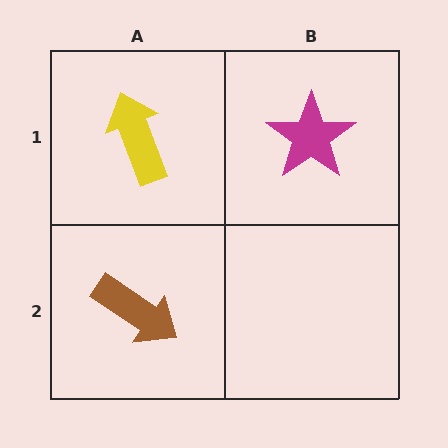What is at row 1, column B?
A magenta star.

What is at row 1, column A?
A yellow arrow.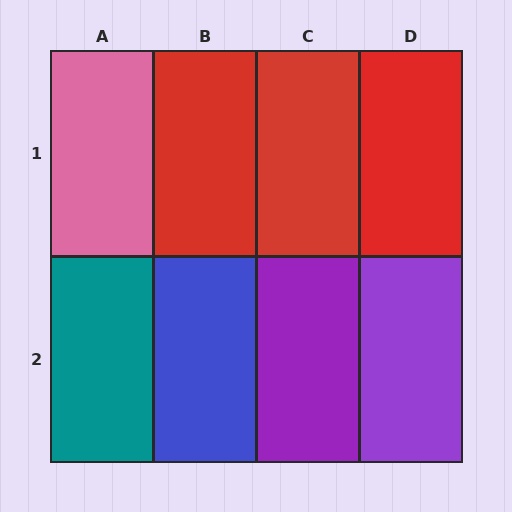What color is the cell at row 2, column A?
Teal.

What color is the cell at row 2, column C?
Purple.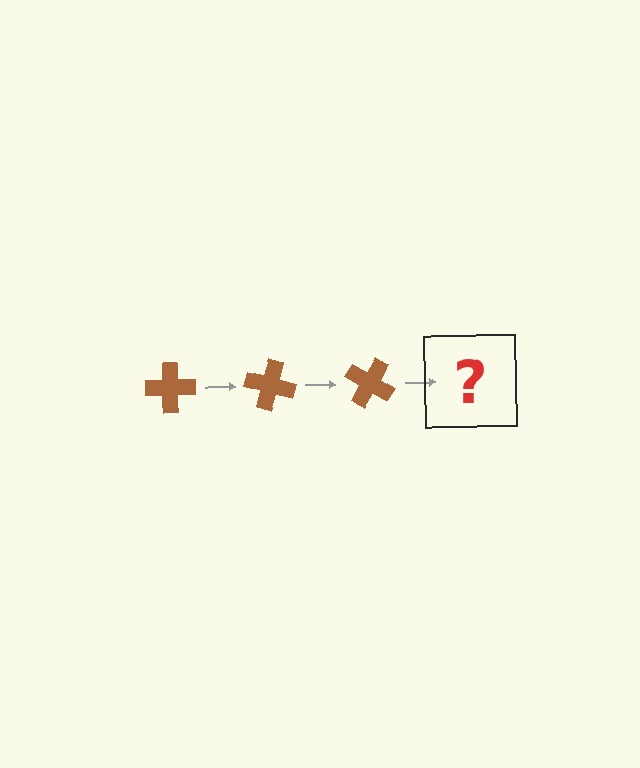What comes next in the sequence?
The next element should be a brown cross rotated 45 degrees.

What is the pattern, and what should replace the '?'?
The pattern is that the cross rotates 15 degrees each step. The '?' should be a brown cross rotated 45 degrees.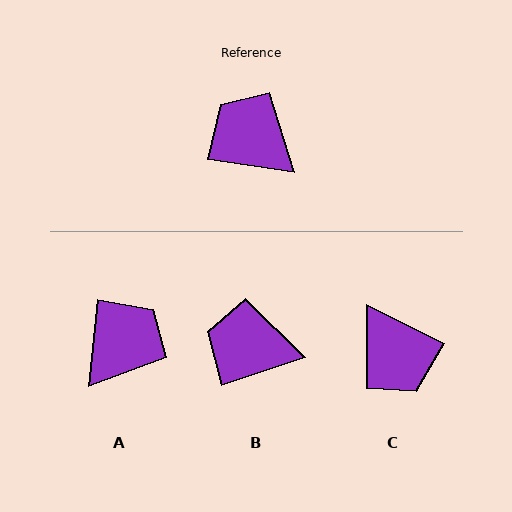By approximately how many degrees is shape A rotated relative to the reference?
Approximately 88 degrees clockwise.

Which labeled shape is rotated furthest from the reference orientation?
C, about 162 degrees away.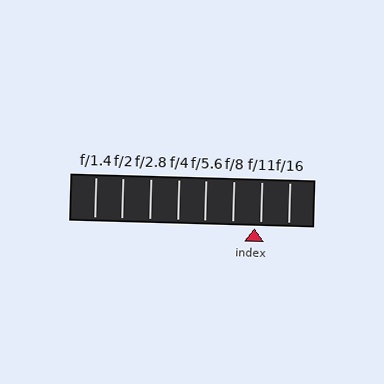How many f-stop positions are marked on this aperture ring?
There are 8 f-stop positions marked.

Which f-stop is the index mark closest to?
The index mark is closest to f/11.